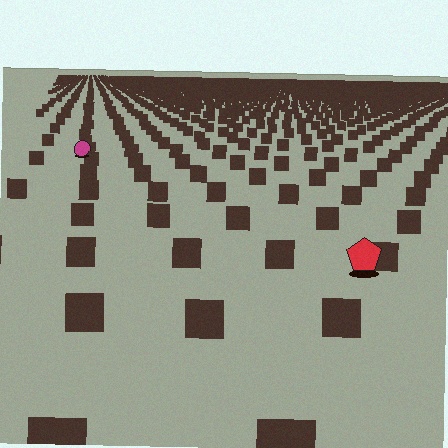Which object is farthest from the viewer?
The magenta circle is farthest from the viewer. It appears smaller and the ground texture around it is denser.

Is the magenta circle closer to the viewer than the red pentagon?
No. The red pentagon is closer — you can tell from the texture gradient: the ground texture is coarser near it.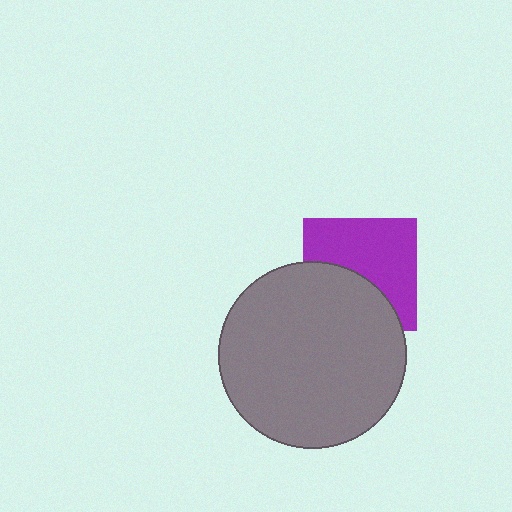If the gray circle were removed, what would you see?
You would see the complete purple square.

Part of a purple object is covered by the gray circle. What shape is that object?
It is a square.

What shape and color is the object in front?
The object in front is a gray circle.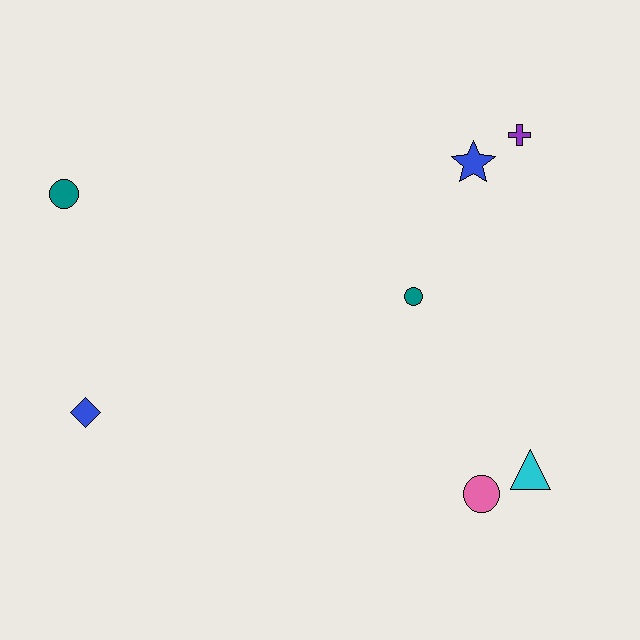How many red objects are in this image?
There are no red objects.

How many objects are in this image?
There are 7 objects.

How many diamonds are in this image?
There is 1 diamond.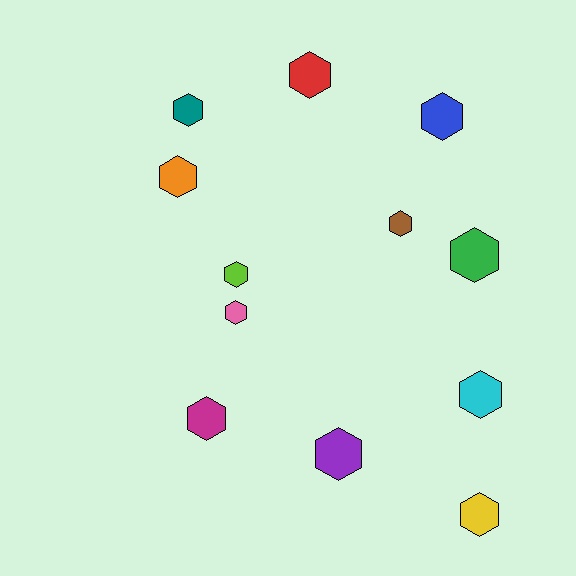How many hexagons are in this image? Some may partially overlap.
There are 12 hexagons.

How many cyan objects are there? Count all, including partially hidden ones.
There is 1 cyan object.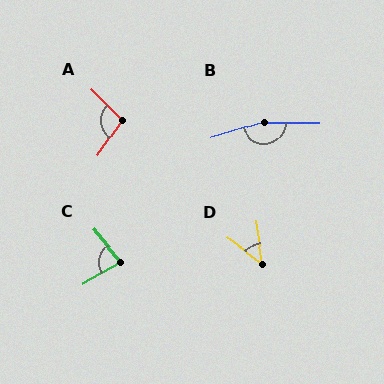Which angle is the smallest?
D, at approximately 46 degrees.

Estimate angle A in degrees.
Approximately 100 degrees.